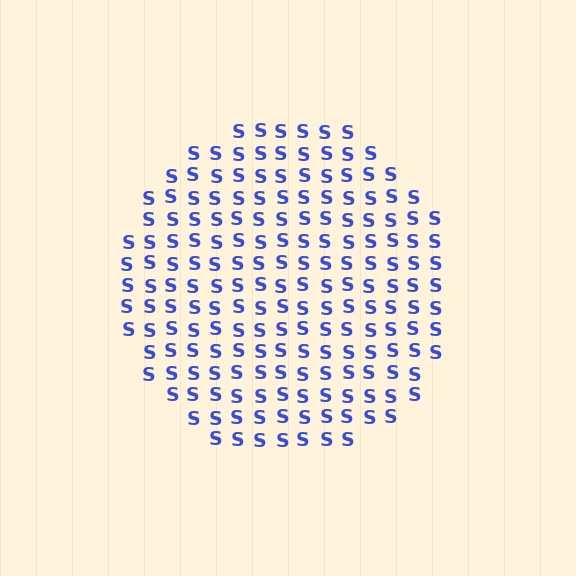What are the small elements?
The small elements are letter S's.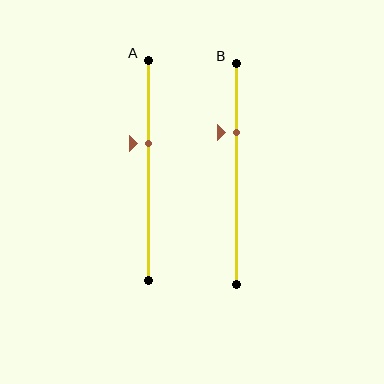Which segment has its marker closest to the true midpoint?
Segment A has its marker closest to the true midpoint.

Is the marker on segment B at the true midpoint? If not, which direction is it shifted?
No, the marker on segment B is shifted upward by about 19% of the segment length.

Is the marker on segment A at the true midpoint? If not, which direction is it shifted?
No, the marker on segment A is shifted upward by about 12% of the segment length.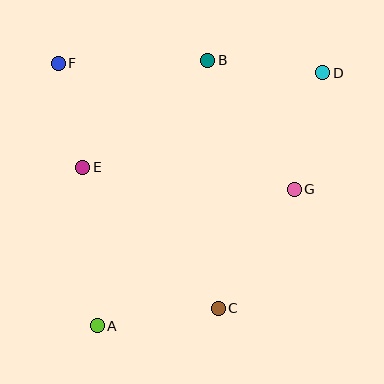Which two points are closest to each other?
Points E and F are closest to each other.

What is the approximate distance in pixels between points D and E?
The distance between D and E is approximately 258 pixels.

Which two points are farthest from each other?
Points A and D are farthest from each other.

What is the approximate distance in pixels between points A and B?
The distance between A and B is approximately 287 pixels.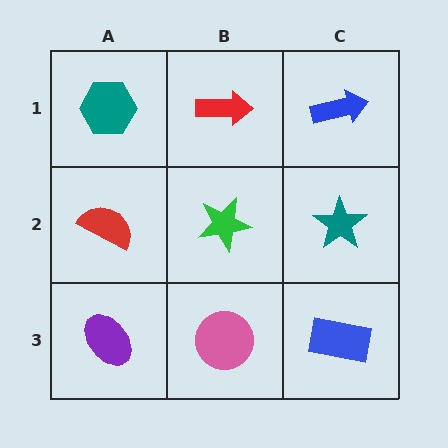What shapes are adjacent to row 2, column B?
A red arrow (row 1, column B), a pink circle (row 3, column B), a red semicircle (row 2, column A), a teal star (row 2, column C).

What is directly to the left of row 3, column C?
A pink circle.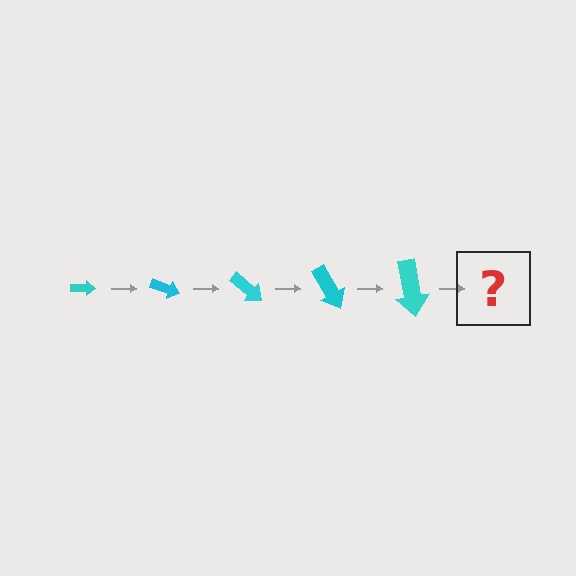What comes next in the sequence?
The next element should be an arrow, larger than the previous one and rotated 100 degrees from the start.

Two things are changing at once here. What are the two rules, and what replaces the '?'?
The two rules are that the arrow grows larger each step and it rotates 20 degrees each step. The '?' should be an arrow, larger than the previous one and rotated 100 degrees from the start.